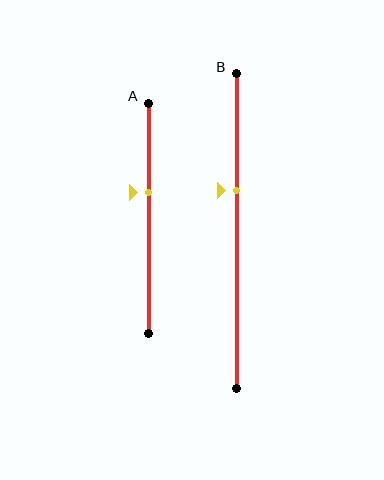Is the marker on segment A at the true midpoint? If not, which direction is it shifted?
No, the marker on segment A is shifted upward by about 11% of the segment length.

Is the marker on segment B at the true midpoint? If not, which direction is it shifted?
No, the marker on segment B is shifted upward by about 13% of the segment length.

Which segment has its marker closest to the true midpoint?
Segment A has its marker closest to the true midpoint.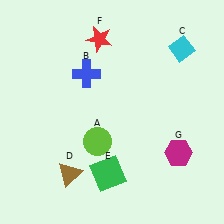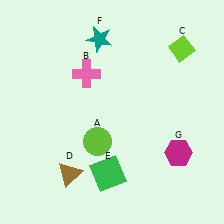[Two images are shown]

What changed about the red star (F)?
In Image 1, F is red. In Image 2, it changed to teal.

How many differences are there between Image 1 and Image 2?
There are 3 differences between the two images.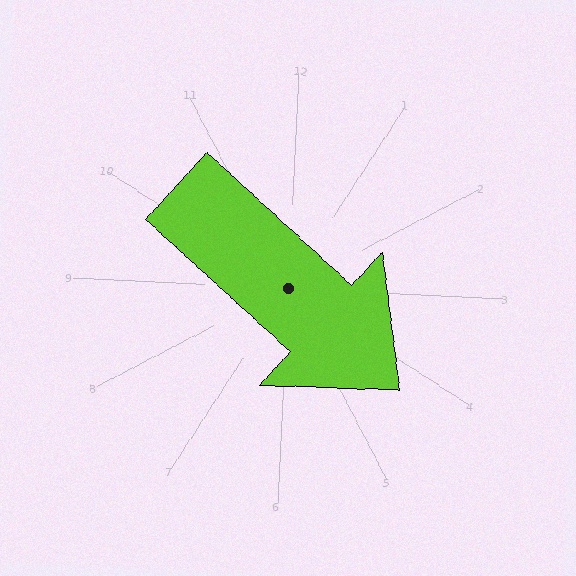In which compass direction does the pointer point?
Southeast.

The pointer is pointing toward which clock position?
Roughly 4 o'clock.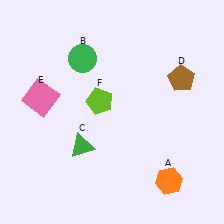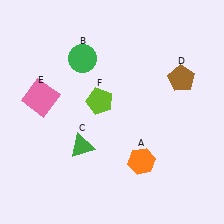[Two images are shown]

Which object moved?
The orange hexagon (A) moved left.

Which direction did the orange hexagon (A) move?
The orange hexagon (A) moved left.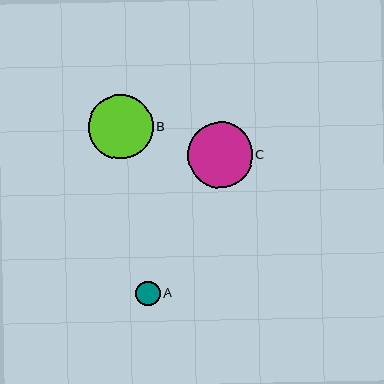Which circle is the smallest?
Circle A is the smallest with a size of approximately 24 pixels.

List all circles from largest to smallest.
From largest to smallest: C, B, A.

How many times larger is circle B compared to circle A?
Circle B is approximately 2.6 times the size of circle A.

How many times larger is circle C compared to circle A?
Circle C is approximately 2.7 times the size of circle A.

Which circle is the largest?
Circle C is the largest with a size of approximately 65 pixels.